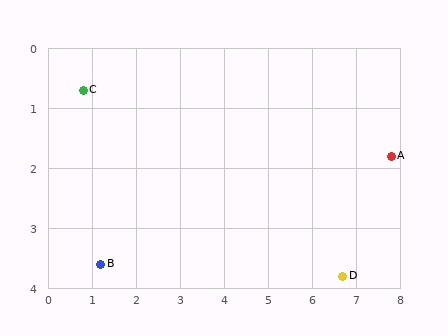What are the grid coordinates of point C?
Point C is at approximately (0.8, 0.7).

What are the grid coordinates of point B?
Point B is at approximately (1.2, 3.6).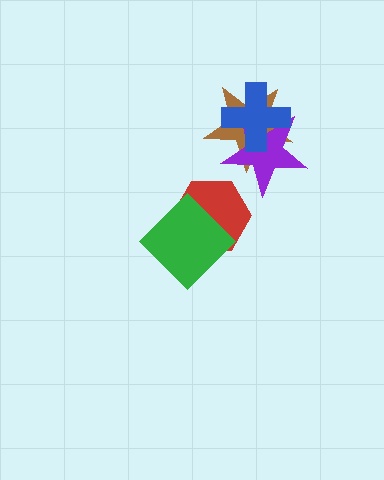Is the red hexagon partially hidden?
Yes, it is partially covered by another shape.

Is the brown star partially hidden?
Yes, it is partially covered by another shape.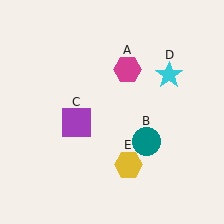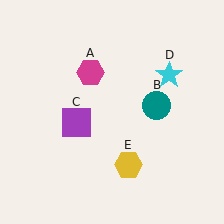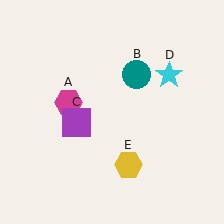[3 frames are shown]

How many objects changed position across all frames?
2 objects changed position: magenta hexagon (object A), teal circle (object B).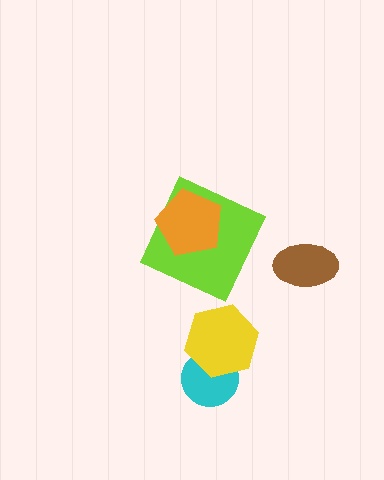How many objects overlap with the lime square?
1 object overlaps with the lime square.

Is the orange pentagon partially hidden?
No, no other shape covers it.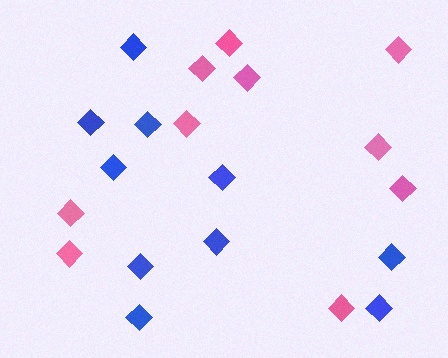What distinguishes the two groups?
There are 2 groups: one group of blue diamonds (10) and one group of pink diamonds (10).